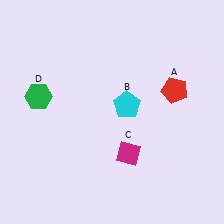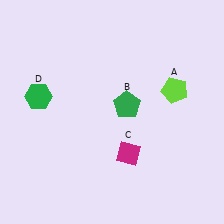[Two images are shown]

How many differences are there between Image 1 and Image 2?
There are 2 differences between the two images.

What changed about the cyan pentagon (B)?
In Image 1, B is cyan. In Image 2, it changed to green.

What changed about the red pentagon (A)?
In Image 1, A is red. In Image 2, it changed to lime.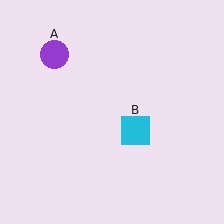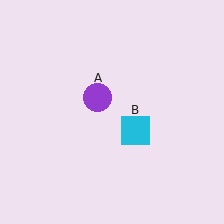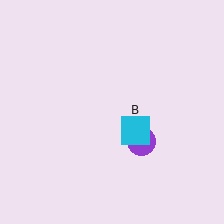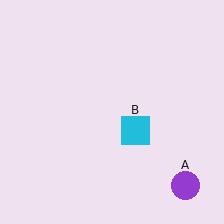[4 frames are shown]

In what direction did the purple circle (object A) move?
The purple circle (object A) moved down and to the right.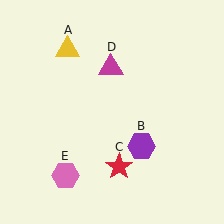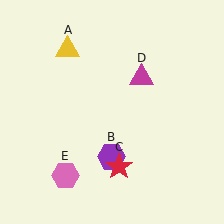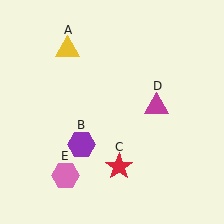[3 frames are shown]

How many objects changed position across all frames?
2 objects changed position: purple hexagon (object B), magenta triangle (object D).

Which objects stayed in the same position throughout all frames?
Yellow triangle (object A) and red star (object C) and pink hexagon (object E) remained stationary.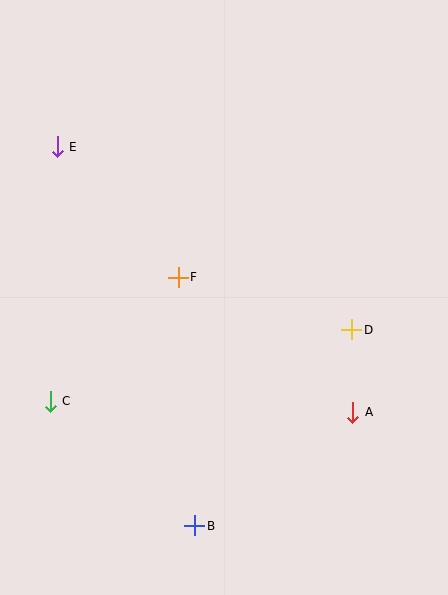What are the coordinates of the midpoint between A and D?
The midpoint between A and D is at (352, 371).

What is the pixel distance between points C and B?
The distance between C and B is 191 pixels.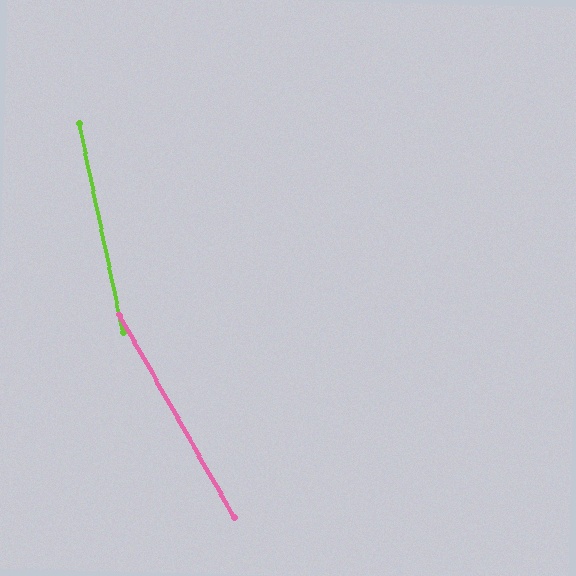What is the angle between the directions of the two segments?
Approximately 18 degrees.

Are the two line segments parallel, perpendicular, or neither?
Neither parallel nor perpendicular — they differ by about 18°.